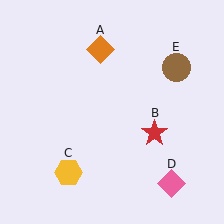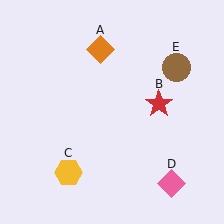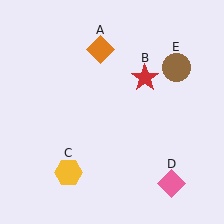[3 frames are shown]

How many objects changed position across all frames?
1 object changed position: red star (object B).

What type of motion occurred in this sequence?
The red star (object B) rotated counterclockwise around the center of the scene.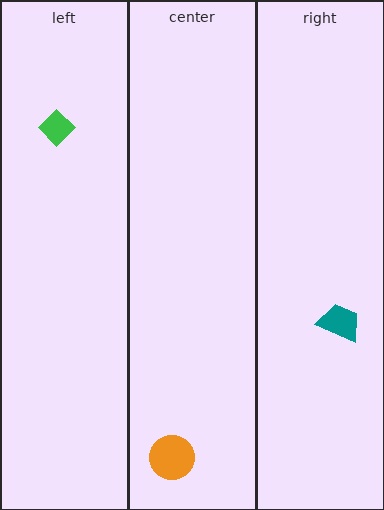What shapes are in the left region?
The green diamond.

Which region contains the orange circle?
The center region.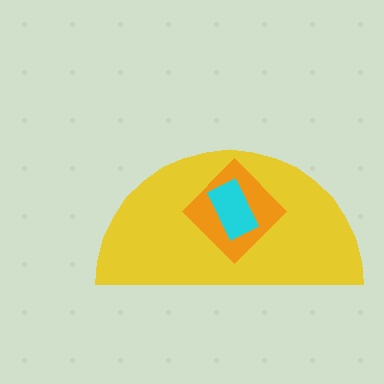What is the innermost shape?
The cyan rectangle.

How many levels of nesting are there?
3.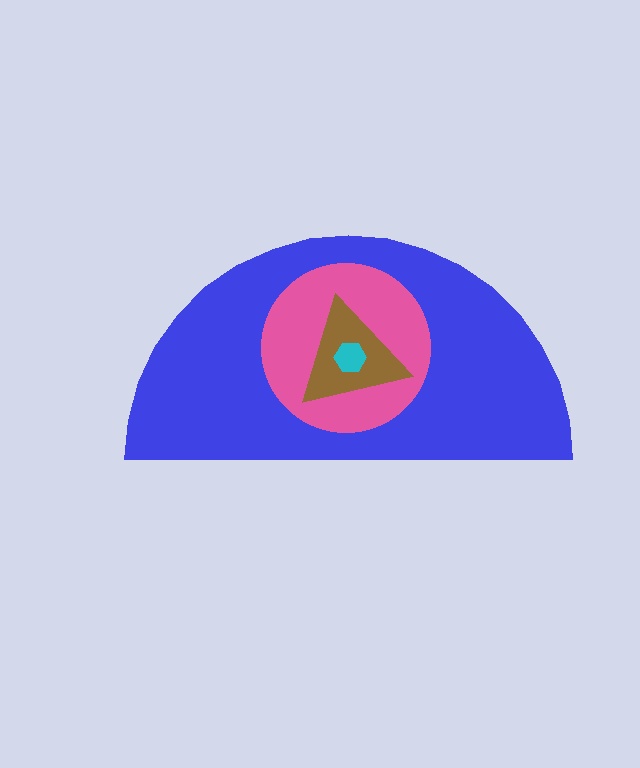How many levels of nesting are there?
4.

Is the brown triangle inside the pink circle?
Yes.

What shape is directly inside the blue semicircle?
The pink circle.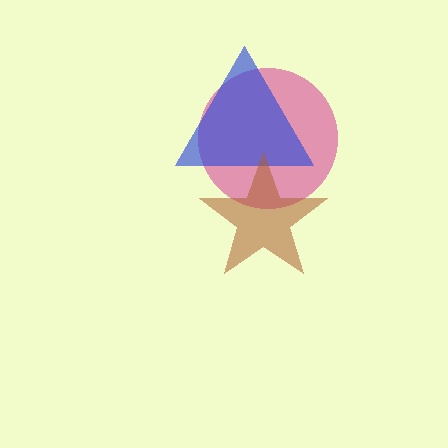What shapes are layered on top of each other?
The layered shapes are: a pink circle, a blue triangle, a brown star.